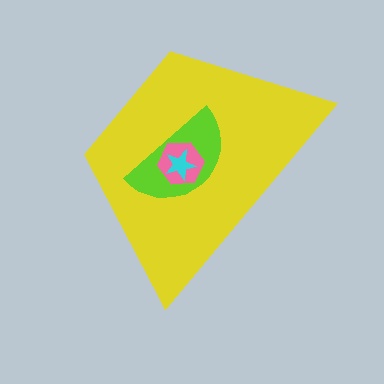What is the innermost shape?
The cyan star.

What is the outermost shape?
The yellow trapezoid.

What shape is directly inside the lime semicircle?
The pink hexagon.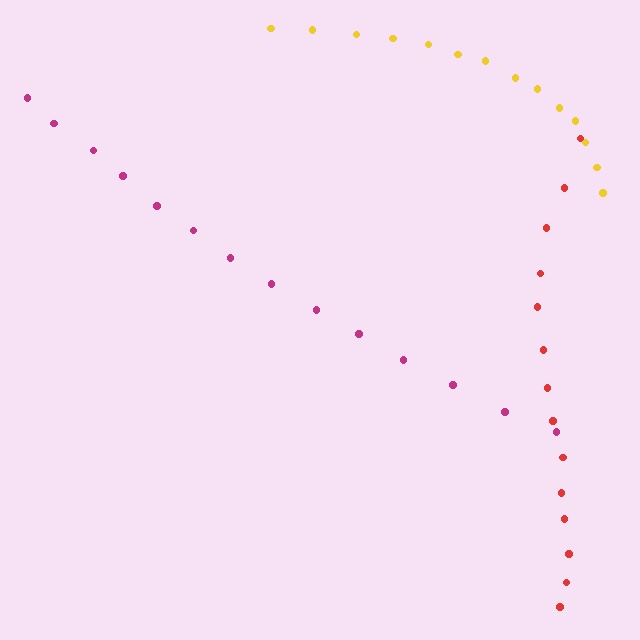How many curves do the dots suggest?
There are 3 distinct paths.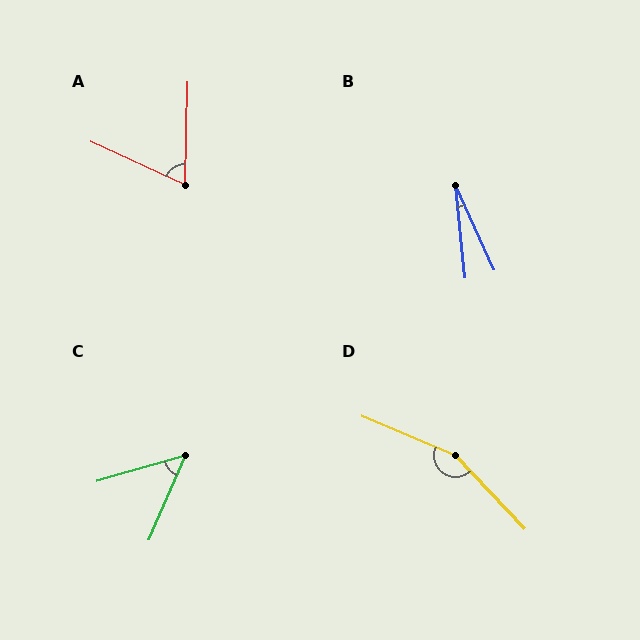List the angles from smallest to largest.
B (19°), C (50°), A (66°), D (156°).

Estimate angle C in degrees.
Approximately 50 degrees.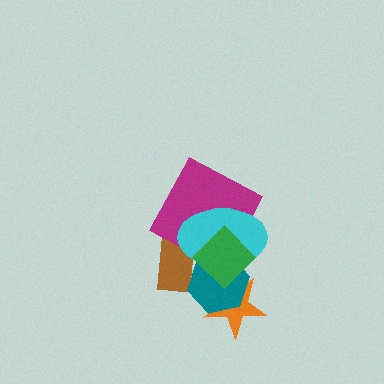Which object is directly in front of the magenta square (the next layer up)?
The cyan ellipse is directly in front of the magenta square.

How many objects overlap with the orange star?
3 objects overlap with the orange star.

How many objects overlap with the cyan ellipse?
5 objects overlap with the cyan ellipse.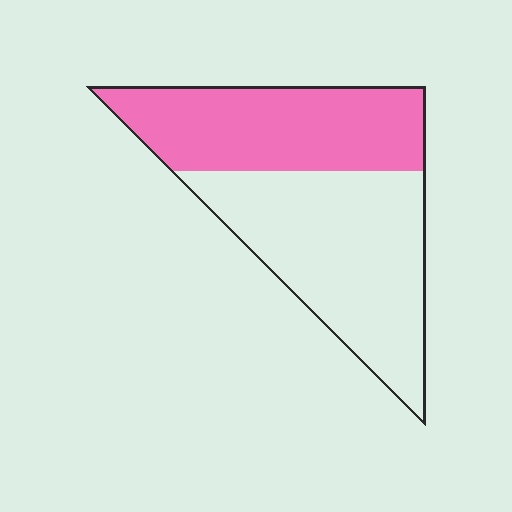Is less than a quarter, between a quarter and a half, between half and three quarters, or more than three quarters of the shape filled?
Between a quarter and a half.